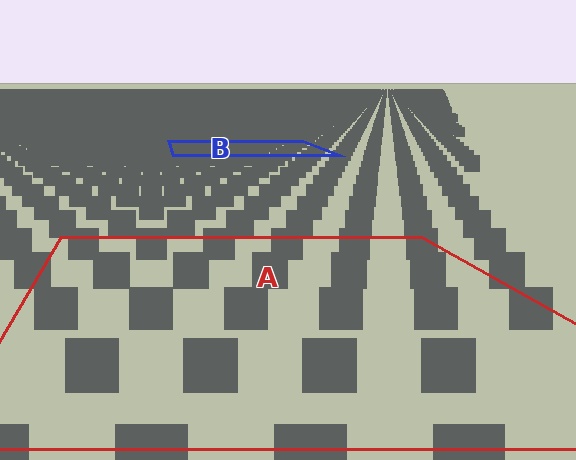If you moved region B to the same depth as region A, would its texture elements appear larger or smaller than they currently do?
They would appear larger. At a closer depth, the same texture elements are projected at a bigger on-screen size.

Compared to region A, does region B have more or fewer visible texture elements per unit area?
Region B has more texture elements per unit area — they are packed more densely because it is farther away.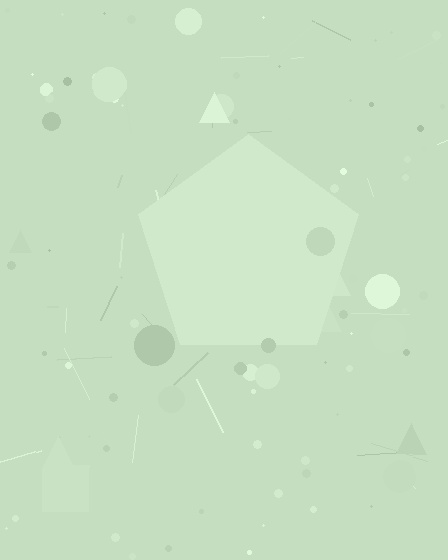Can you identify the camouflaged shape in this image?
The camouflaged shape is a pentagon.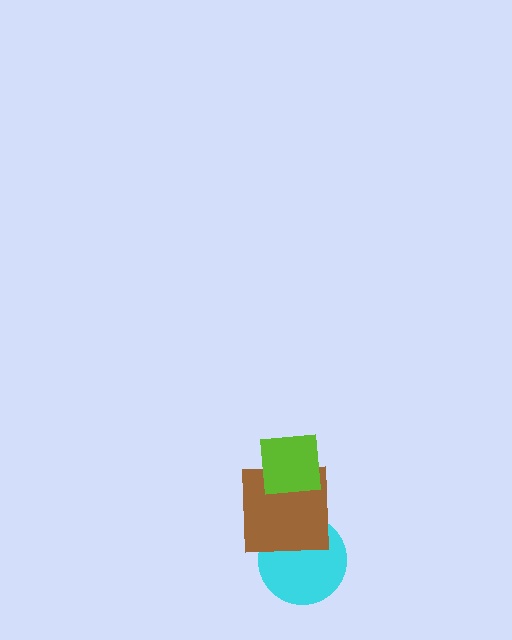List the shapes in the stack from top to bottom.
From top to bottom: the lime square, the brown square, the cyan circle.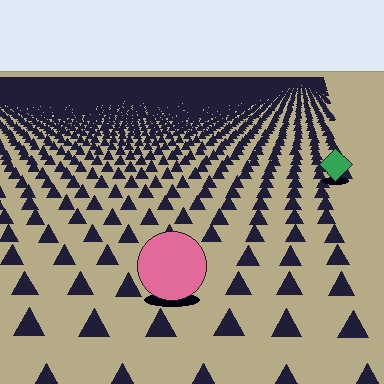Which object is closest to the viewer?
The pink circle is closest. The texture marks near it are larger and more spread out.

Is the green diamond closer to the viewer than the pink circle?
No. The pink circle is closer — you can tell from the texture gradient: the ground texture is coarser near it.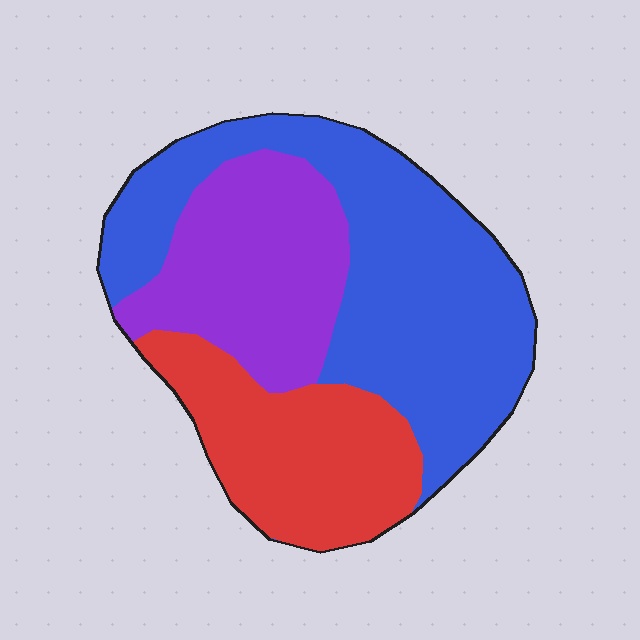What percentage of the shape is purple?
Purple covers around 25% of the shape.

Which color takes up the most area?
Blue, at roughly 45%.